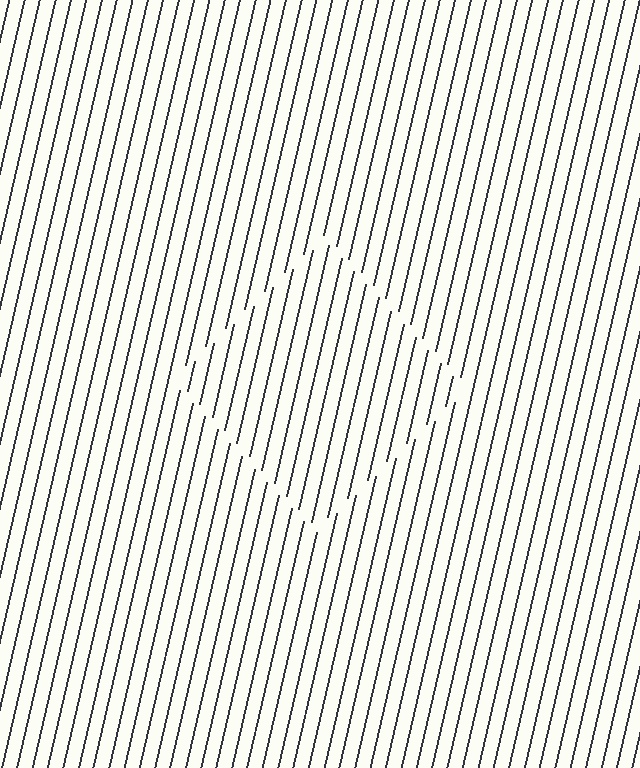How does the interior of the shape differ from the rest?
The interior of the shape contains the same grating, shifted by half a period — the contour is defined by the phase discontinuity where line-ends from the inner and outer gratings abut.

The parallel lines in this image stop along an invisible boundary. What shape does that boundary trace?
An illusory square. The interior of the shape contains the same grating, shifted by half a period — the contour is defined by the phase discontinuity where line-ends from the inner and outer gratings abut.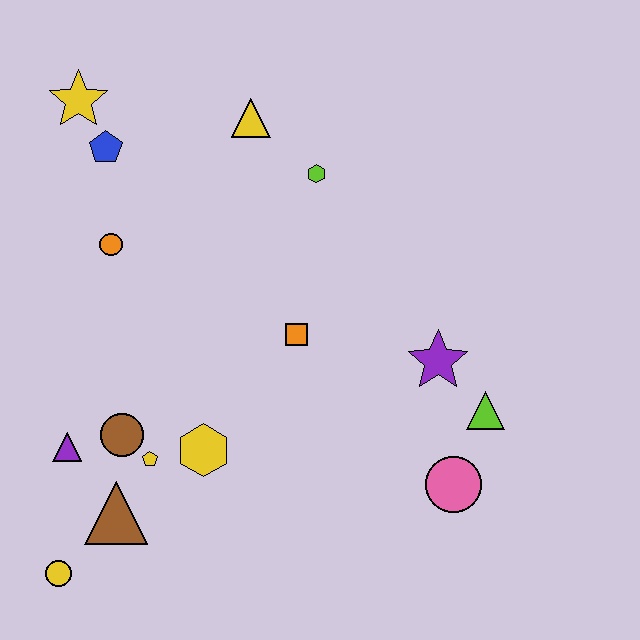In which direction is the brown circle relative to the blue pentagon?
The brown circle is below the blue pentagon.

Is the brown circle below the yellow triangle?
Yes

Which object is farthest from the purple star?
The yellow star is farthest from the purple star.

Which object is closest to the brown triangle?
The yellow pentagon is closest to the brown triangle.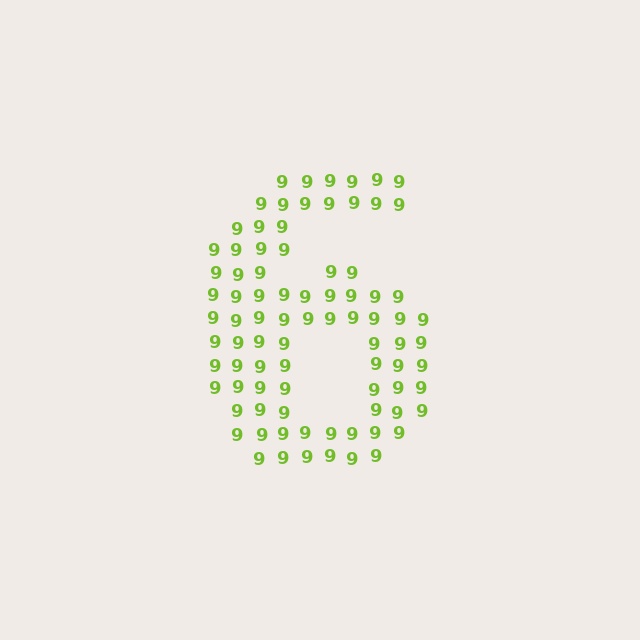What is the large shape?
The large shape is the digit 6.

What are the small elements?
The small elements are digit 9's.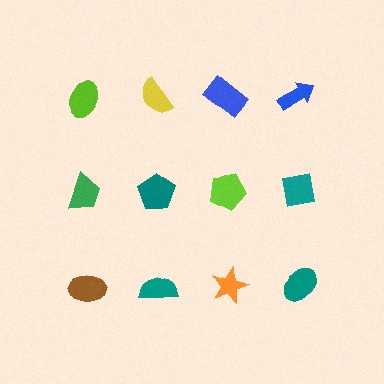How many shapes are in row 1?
4 shapes.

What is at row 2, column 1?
A green trapezoid.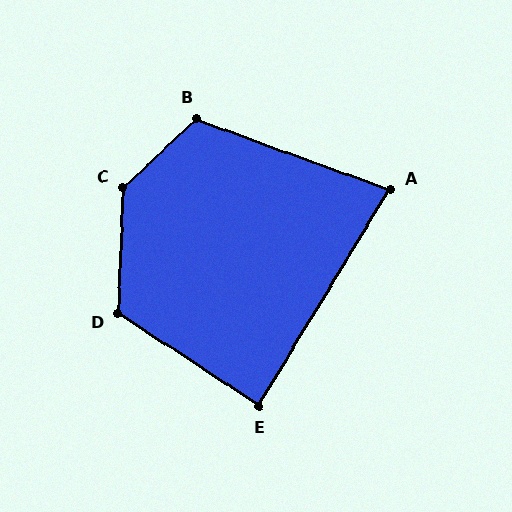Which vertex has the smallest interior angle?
A, at approximately 79 degrees.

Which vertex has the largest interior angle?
C, at approximately 135 degrees.